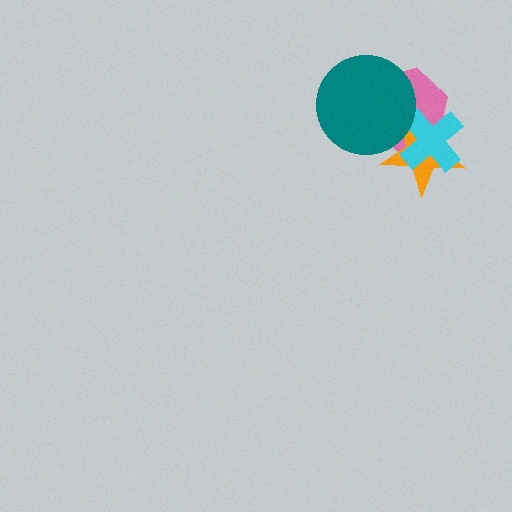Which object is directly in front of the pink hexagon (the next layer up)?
The orange star is directly in front of the pink hexagon.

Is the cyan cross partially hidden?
Yes, it is partially covered by another shape.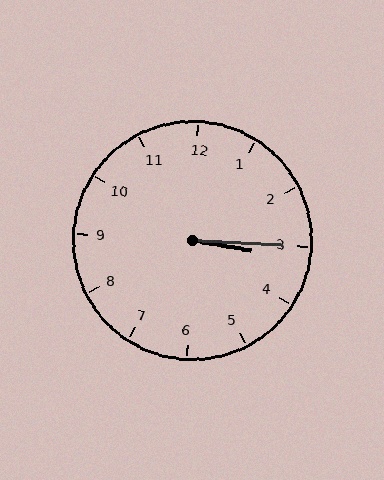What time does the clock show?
3:15.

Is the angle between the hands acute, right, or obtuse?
It is acute.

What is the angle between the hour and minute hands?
Approximately 8 degrees.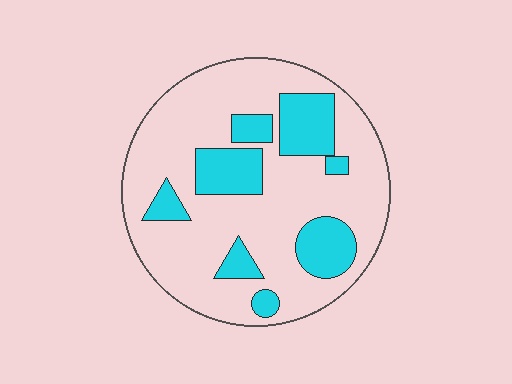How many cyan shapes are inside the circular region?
8.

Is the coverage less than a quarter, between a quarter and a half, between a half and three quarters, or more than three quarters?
Between a quarter and a half.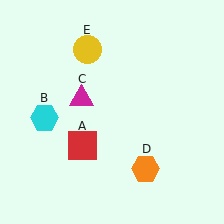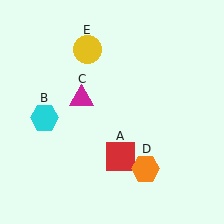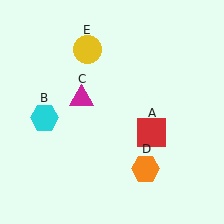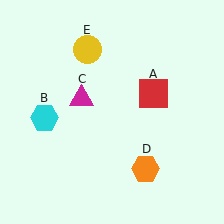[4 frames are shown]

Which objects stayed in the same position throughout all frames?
Cyan hexagon (object B) and magenta triangle (object C) and orange hexagon (object D) and yellow circle (object E) remained stationary.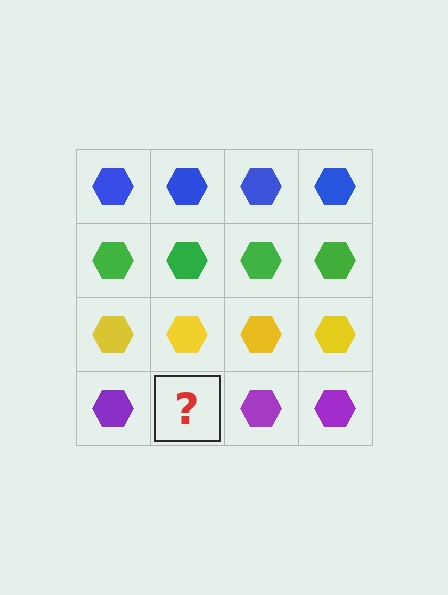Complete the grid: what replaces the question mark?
The question mark should be replaced with a purple hexagon.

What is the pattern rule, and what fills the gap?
The rule is that each row has a consistent color. The gap should be filled with a purple hexagon.